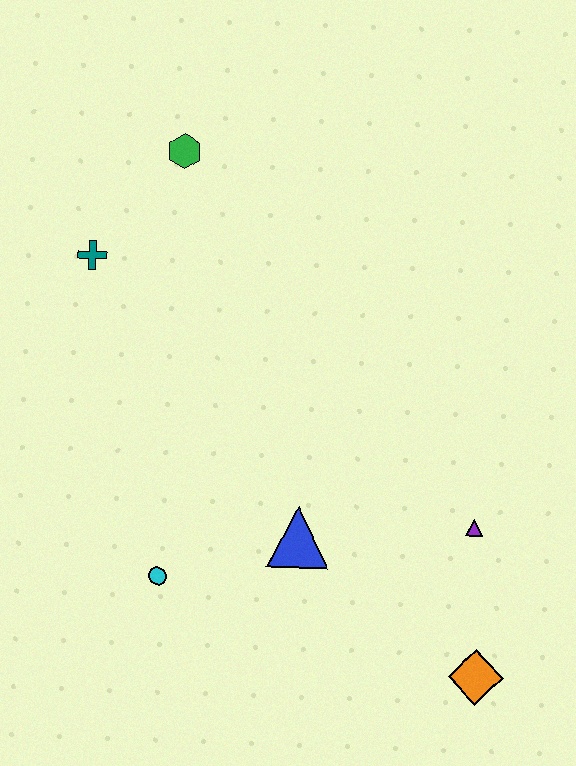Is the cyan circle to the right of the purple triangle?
No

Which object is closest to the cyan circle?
The blue triangle is closest to the cyan circle.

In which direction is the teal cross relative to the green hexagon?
The teal cross is below the green hexagon.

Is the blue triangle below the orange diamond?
No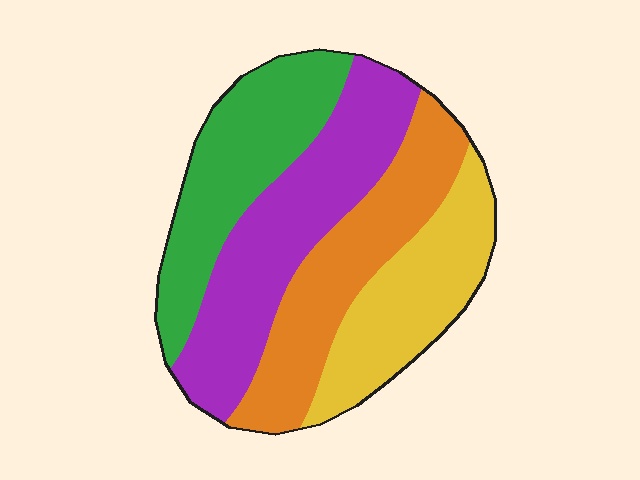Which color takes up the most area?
Purple, at roughly 30%.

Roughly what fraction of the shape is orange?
Orange takes up about one quarter (1/4) of the shape.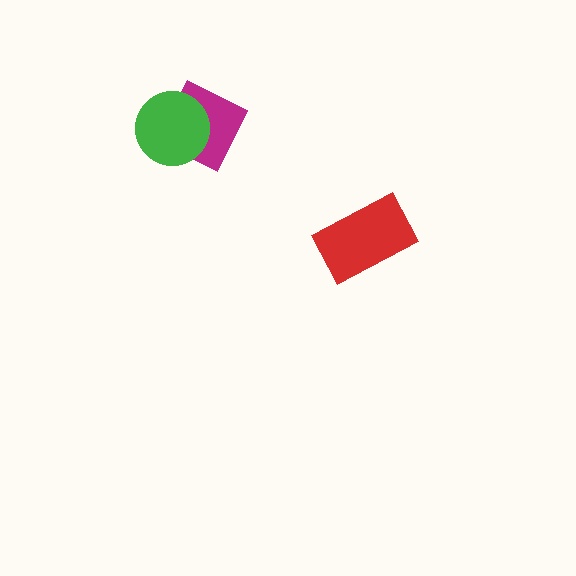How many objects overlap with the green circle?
1 object overlaps with the green circle.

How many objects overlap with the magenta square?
1 object overlaps with the magenta square.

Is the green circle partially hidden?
No, no other shape covers it.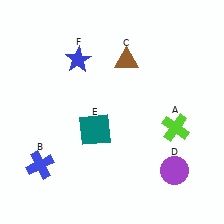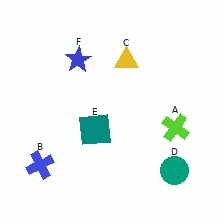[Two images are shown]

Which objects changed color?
C changed from brown to yellow. D changed from purple to teal.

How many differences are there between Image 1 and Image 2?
There are 2 differences between the two images.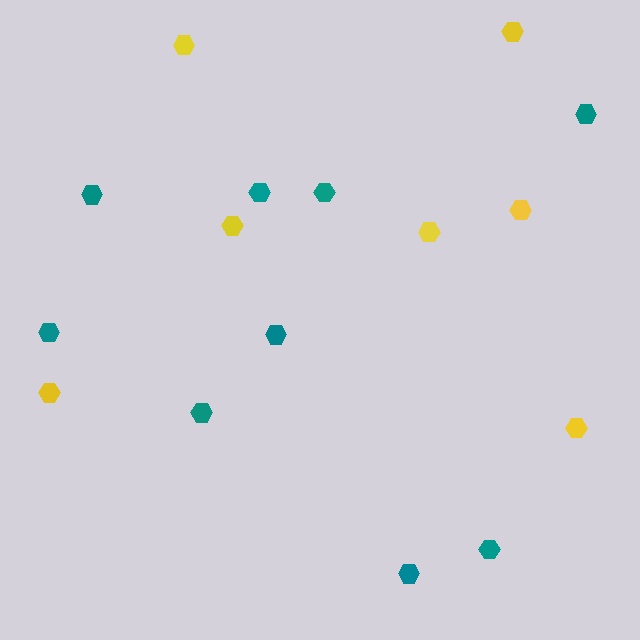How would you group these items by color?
There are 2 groups: one group of yellow hexagons (7) and one group of teal hexagons (9).